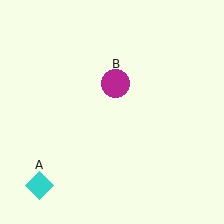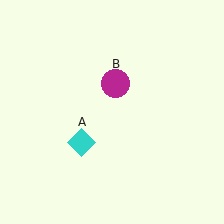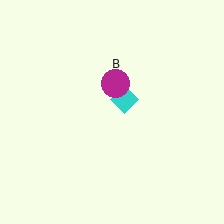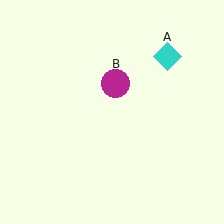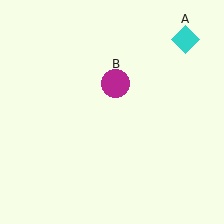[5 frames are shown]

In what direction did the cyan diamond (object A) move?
The cyan diamond (object A) moved up and to the right.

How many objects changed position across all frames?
1 object changed position: cyan diamond (object A).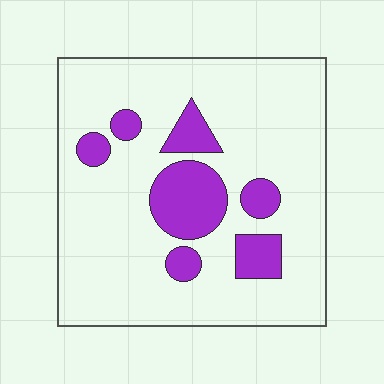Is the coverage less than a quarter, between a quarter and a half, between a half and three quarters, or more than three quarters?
Less than a quarter.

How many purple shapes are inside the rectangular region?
7.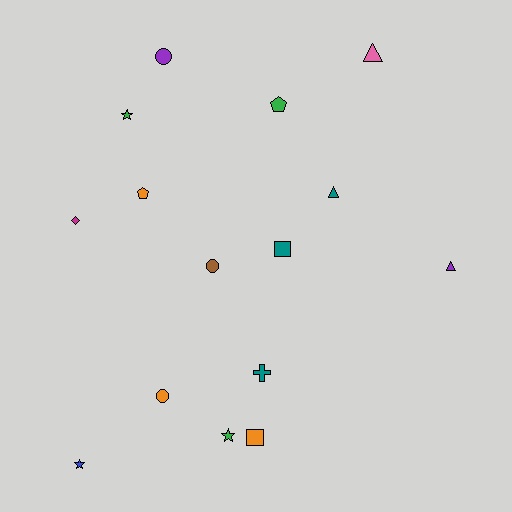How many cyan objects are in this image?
There are no cyan objects.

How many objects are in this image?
There are 15 objects.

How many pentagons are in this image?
There are 2 pentagons.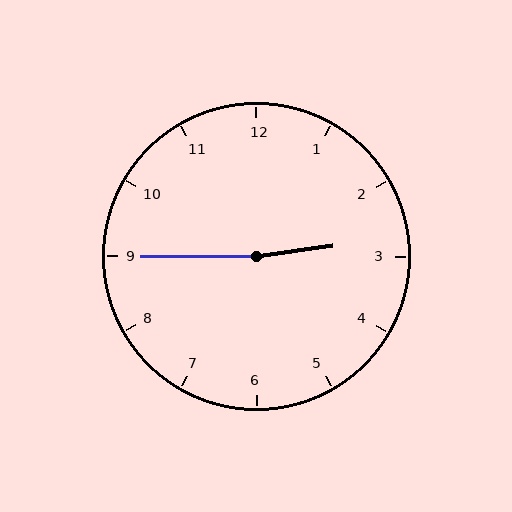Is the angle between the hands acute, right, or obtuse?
It is obtuse.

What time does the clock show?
2:45.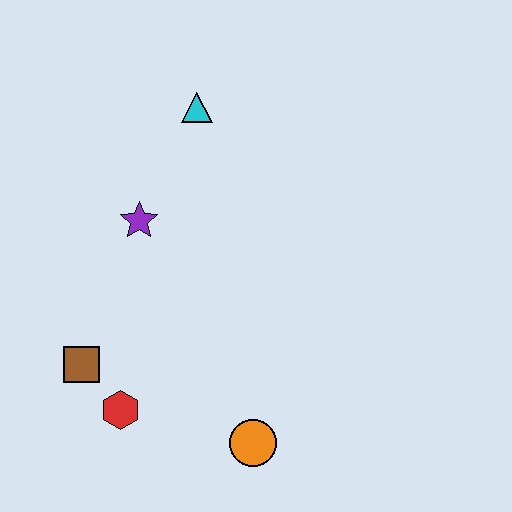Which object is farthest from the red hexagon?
The cyan triangle is farthest from the red hexagon.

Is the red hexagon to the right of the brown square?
Yes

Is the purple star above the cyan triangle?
No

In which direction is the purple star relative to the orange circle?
The purple star is above the orange circle.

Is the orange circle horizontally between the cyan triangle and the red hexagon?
No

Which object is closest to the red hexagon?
The brown square is closest to the red hexagon.